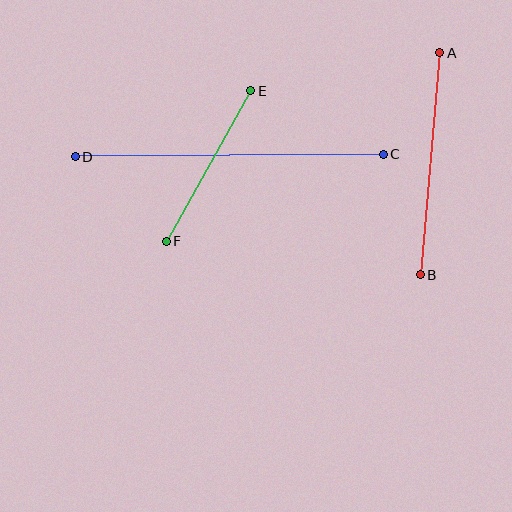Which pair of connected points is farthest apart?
Points C and D are farthest apart.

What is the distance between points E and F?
The distance is approximately 172 pixels.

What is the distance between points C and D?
The distance is approximately 308 pixels.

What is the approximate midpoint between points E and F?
The midpoint is at approximately (208, 166) pixels.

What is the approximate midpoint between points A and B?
The midpoint is at approximately (430, 164) pixels.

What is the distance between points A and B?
The distance is approximately 223 pixels.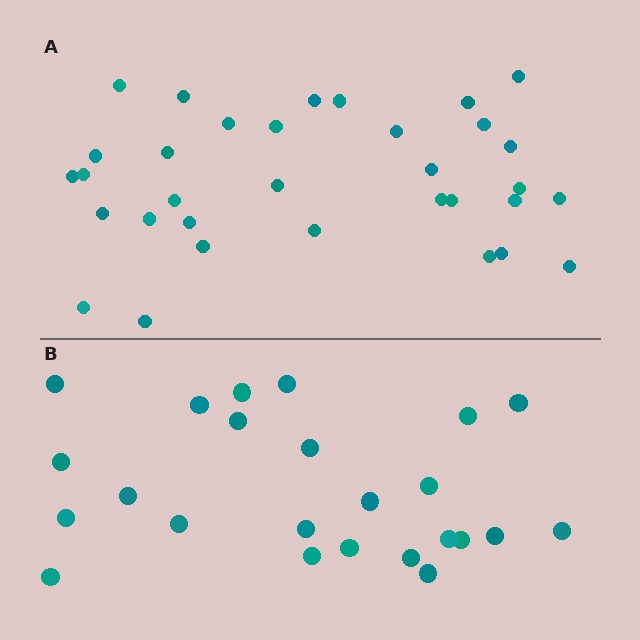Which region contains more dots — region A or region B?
Region A (the top region) has more dots.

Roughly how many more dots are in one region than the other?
Region A has roughly 8 or so more dots than region B.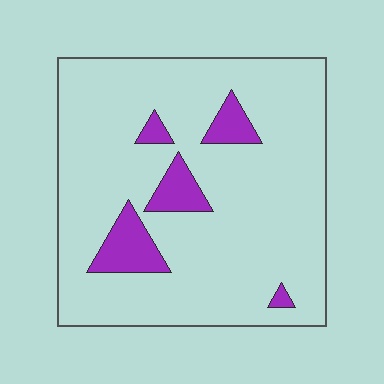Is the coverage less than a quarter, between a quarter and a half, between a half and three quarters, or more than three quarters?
Less than a quarter.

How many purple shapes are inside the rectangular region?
5.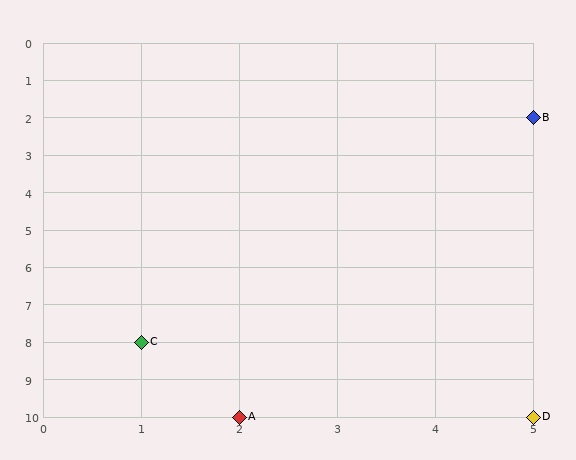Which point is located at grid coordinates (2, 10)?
Point A is at (2, 10).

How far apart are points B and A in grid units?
Points B and A are 3 columns and 8 rows apart (about 8.5 grid units diagonally).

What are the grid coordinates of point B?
Point B is at grid coordinates (5, 2).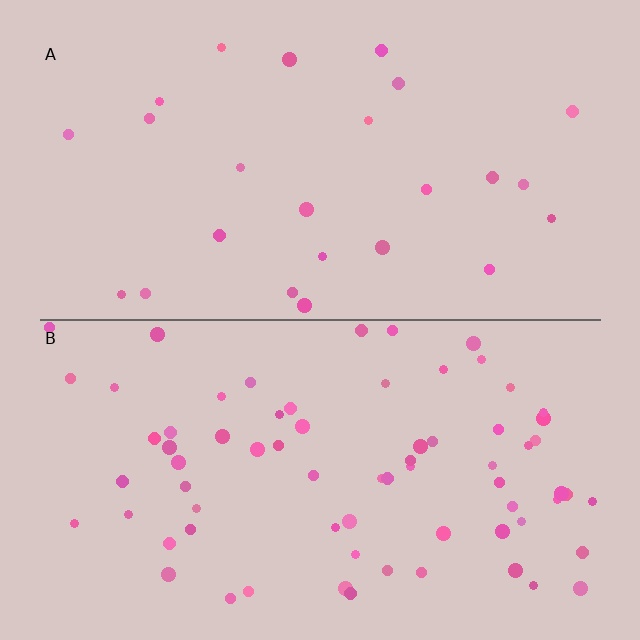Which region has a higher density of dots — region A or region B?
B (the bottom).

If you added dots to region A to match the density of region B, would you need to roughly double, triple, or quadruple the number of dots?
Approximately triple.